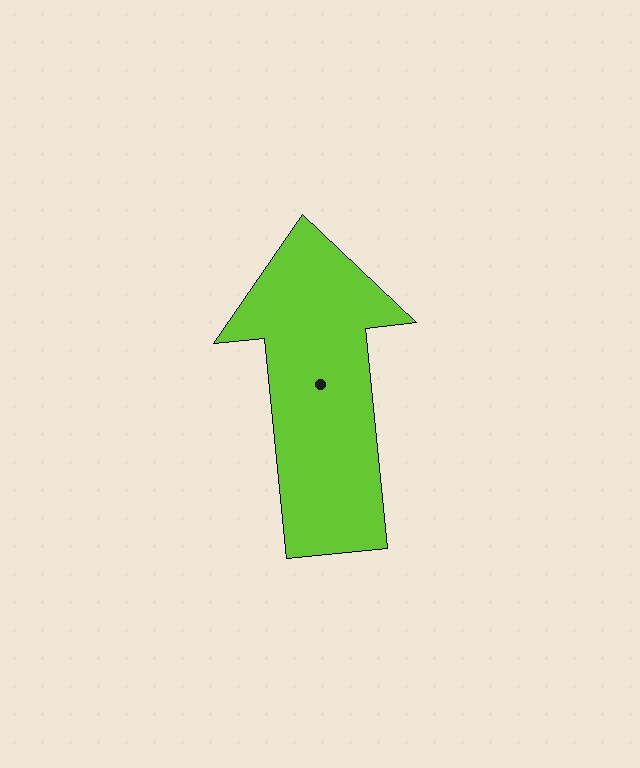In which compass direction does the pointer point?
North.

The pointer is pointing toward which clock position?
Roughly 12 o'clock.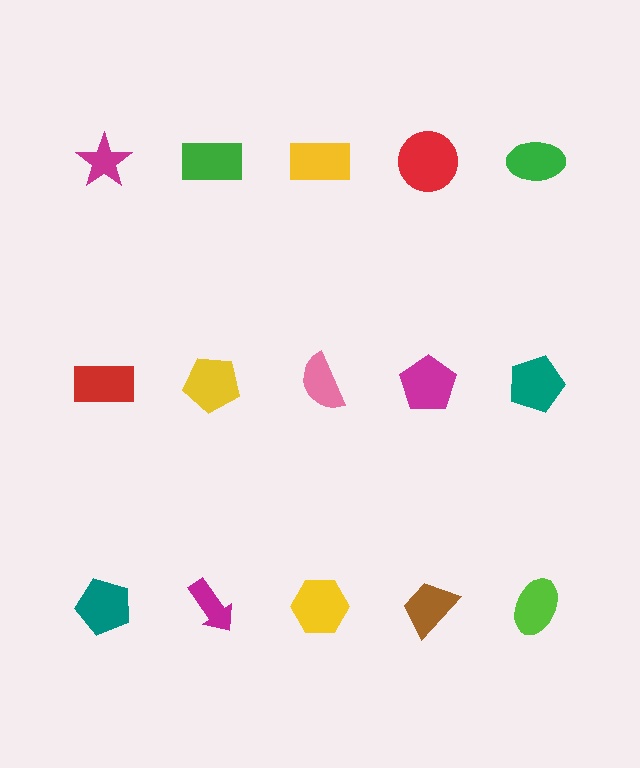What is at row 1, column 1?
A magenta star.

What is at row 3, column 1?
A teal pentagon.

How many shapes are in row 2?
5 shapes.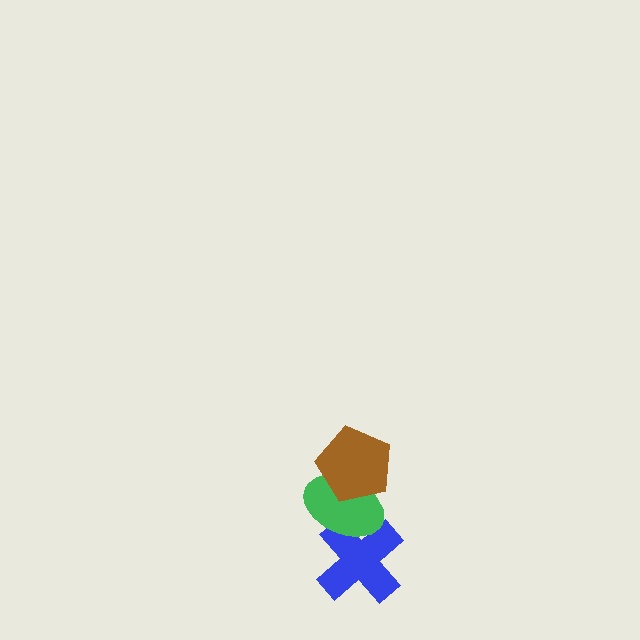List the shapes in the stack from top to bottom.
From top to bottom: the brown pentagon, the green ellipse, the blue cross.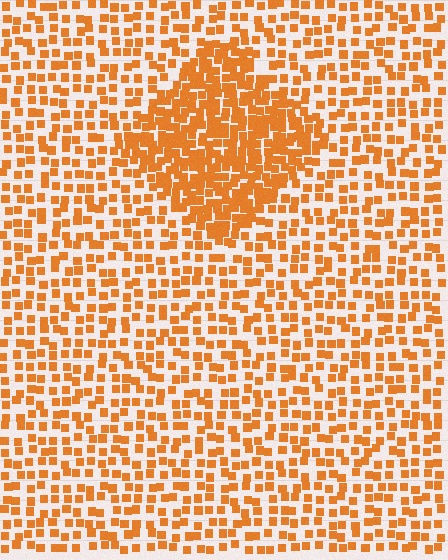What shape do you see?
I see a diamond.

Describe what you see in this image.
The image contains small orange elements arranged at two different densities. A diamond-shaped region is visible where the elements are more densely packed than the surrounding area.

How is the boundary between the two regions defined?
The boundary is defined by a change in element density (approximately 2.1x ratio). All elements are the same color, size, and shape.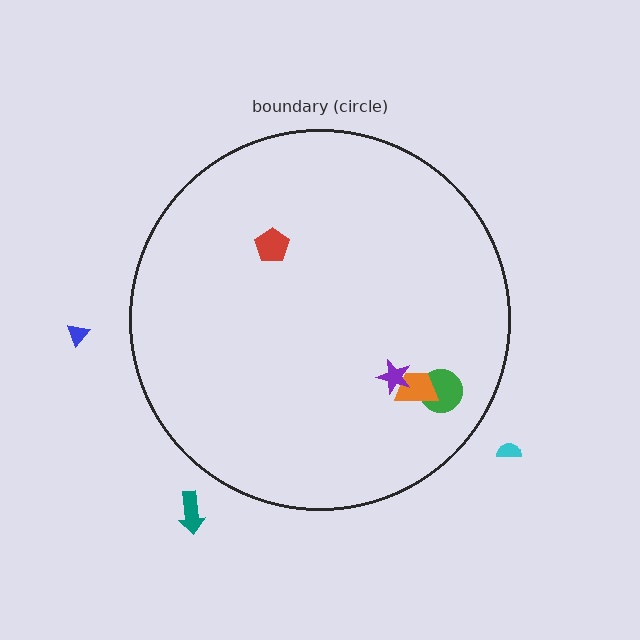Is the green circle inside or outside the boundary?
Inside.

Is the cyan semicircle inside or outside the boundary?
Outside.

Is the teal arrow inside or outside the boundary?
Outside.